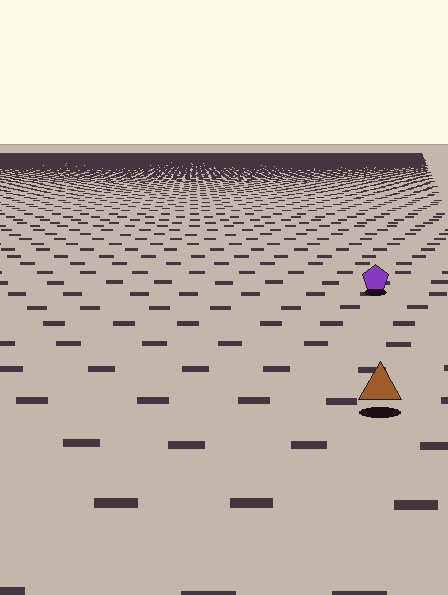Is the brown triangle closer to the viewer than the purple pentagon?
Yes. The brown triangle is closer — you can tell from the texture gradient: the ground texture is coarser near it.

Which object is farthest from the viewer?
The purple pentagon is farthest from the viewer. It appears smaller and the ground texture around it is denser.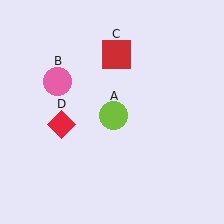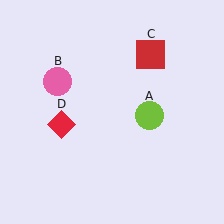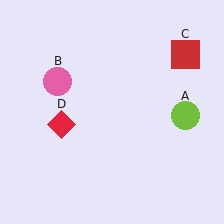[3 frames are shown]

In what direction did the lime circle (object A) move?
The lime circle (object A) moved right.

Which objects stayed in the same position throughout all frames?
Pink circle (object B) and red diamond (object D) remained stationary.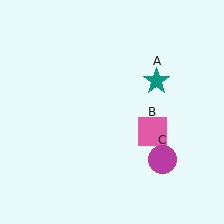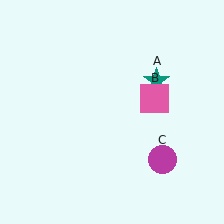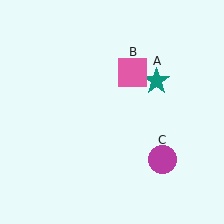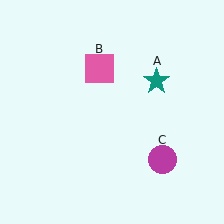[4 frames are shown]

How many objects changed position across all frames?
1 object changed position: pink square (object B).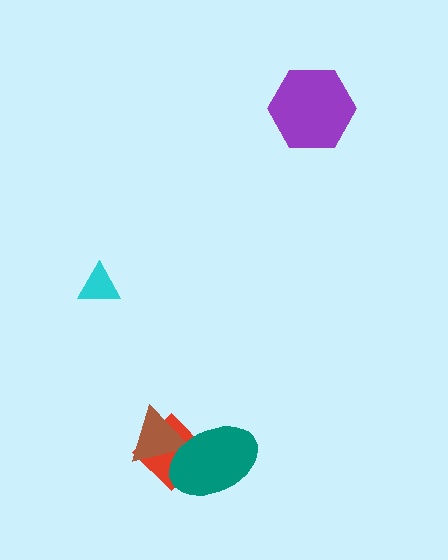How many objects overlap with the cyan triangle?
0 objects overlap with the cyan triangle.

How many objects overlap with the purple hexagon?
0 objects overlap with the purple hexagon.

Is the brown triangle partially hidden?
Yes, it is partially covered by another shape.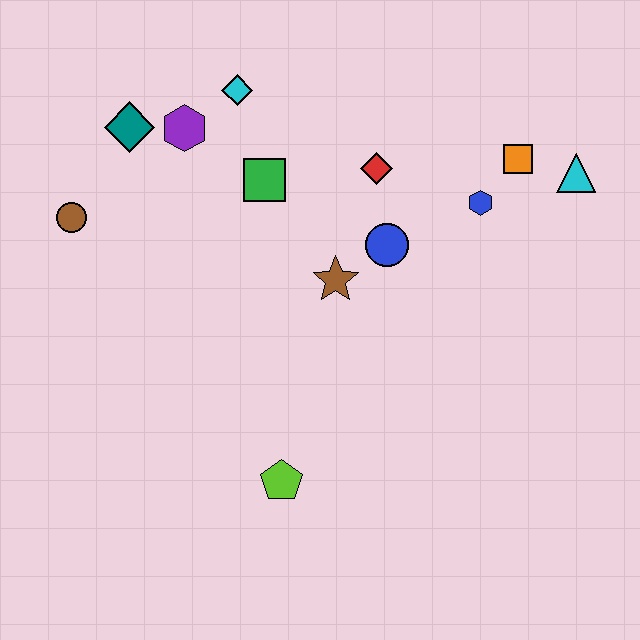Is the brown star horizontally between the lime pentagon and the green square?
No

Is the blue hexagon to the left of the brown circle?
No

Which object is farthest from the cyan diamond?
The lime pentagon is farthest from the cyan diamond.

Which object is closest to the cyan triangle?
The orange square is closest to the cyan triangle.